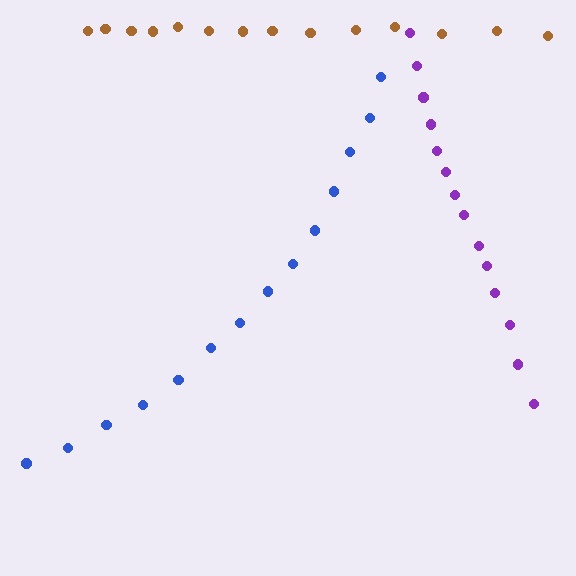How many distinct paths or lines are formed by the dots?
There are 3 distinct paths.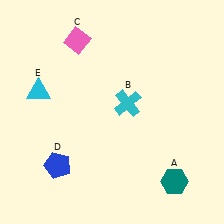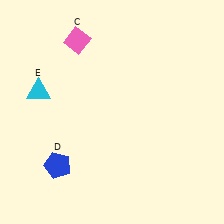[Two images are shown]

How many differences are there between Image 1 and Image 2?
There are 2 differences between the two images.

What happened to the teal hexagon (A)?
The teal hexagon (A) was removed in Image 2. It was in the bottom-right area of Image 1.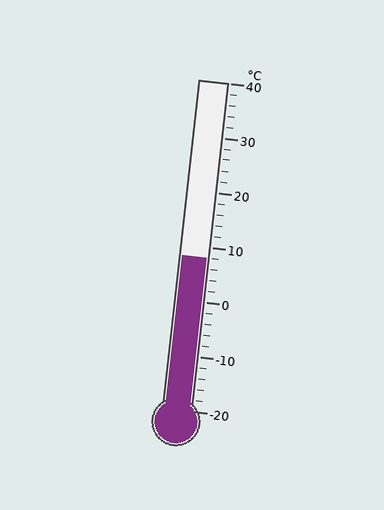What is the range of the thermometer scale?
The thermometer scale ranges from -20°C to 40°C.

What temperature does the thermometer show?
The thermometer shows approximately 8°C.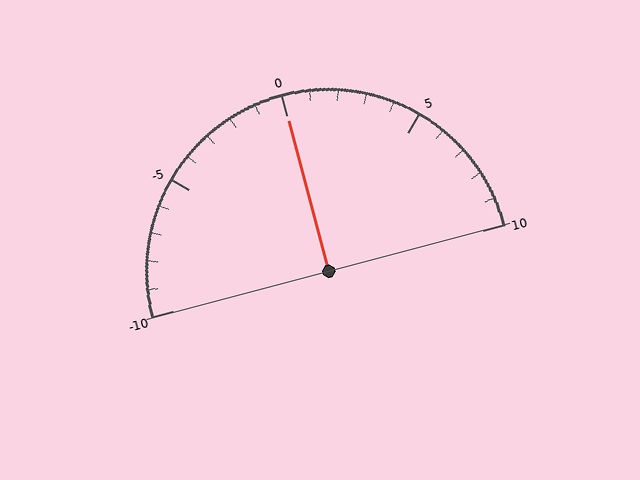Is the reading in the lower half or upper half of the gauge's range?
The reading is in the upper half of the range (-10 to 10).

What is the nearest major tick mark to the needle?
The nearest major tick mark is 0.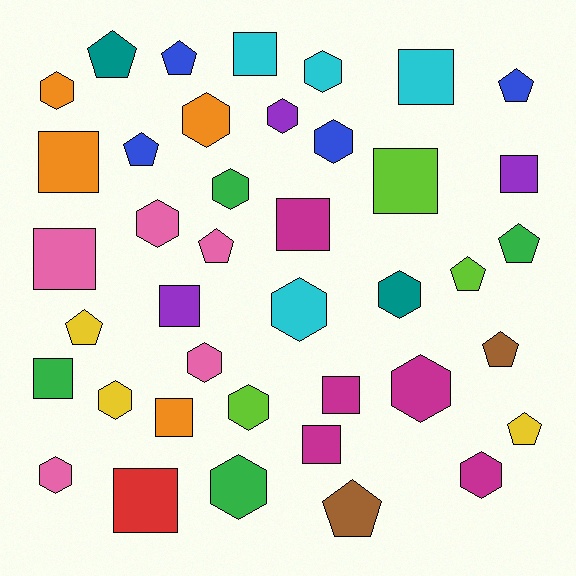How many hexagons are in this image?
There are 16 hexagons.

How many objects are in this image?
There are 40 objects.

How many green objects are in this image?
There are 4 green objects.